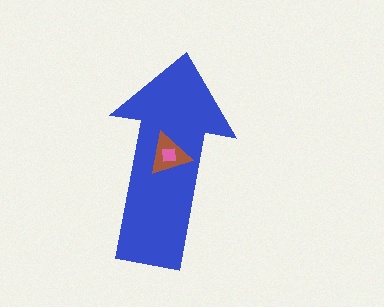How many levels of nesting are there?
3.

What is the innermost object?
The pink square.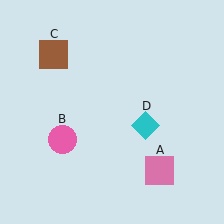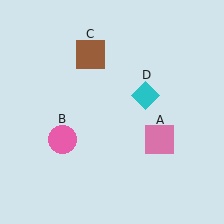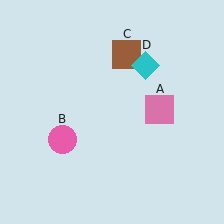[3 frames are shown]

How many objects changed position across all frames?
3 objects changed position: pink square (object A), brown square (object C), cyan diamond (object D).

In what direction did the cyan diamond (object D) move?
The cyan diamond (object D) moved up.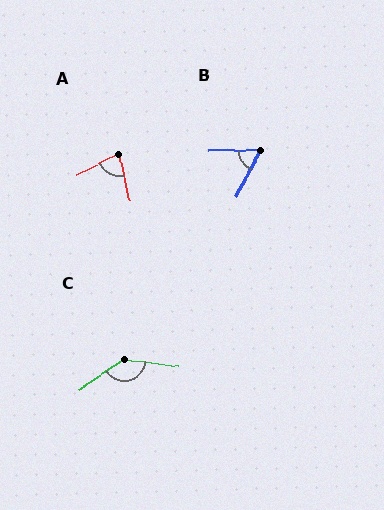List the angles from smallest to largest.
B (63°), A (77°), C (139°).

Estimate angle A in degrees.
Approximately 77 degrees.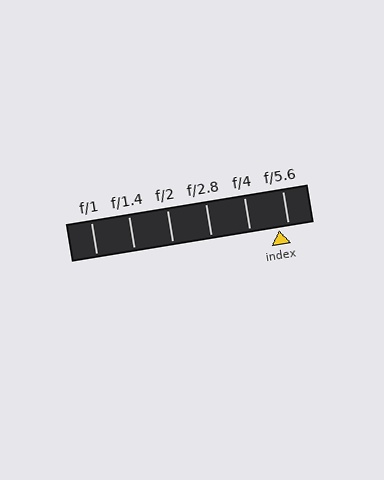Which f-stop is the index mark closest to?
The index mark is closest to f/5.6.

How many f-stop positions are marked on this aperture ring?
There are 6 f-stop positions marked.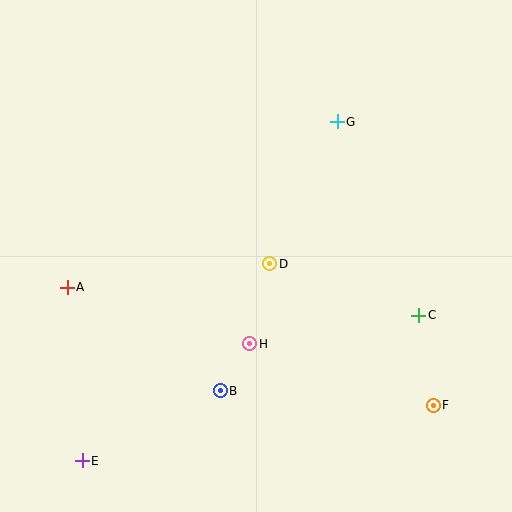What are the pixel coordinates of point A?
Point A is at (67, 287).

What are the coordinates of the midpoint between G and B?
The midpoint between G and B is at (279, 256).